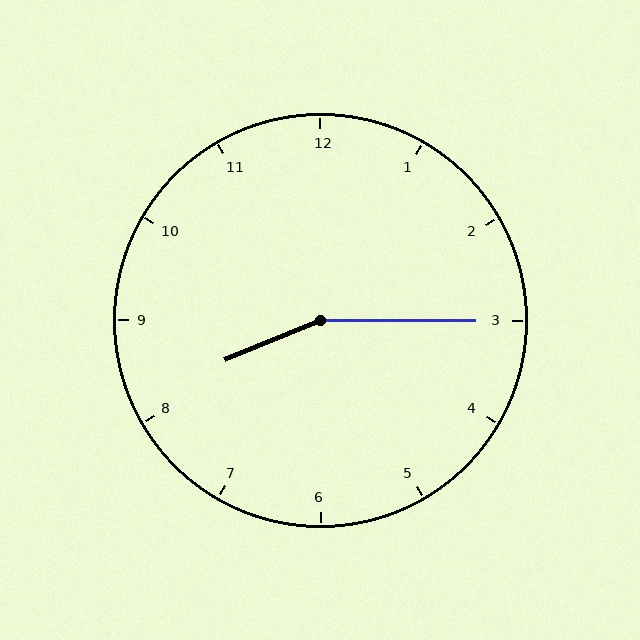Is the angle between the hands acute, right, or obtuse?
It is obtuse.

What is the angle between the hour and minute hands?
Approximately 158 degrees.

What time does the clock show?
8:15.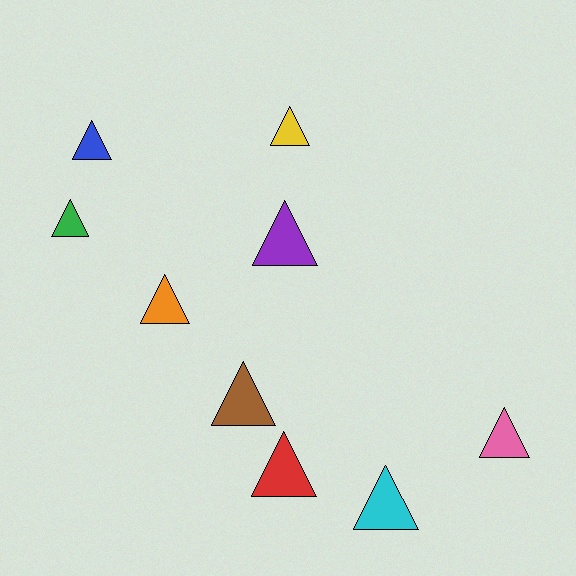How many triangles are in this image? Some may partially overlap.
There are 9 triangles.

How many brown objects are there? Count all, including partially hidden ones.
There is 1 brown object.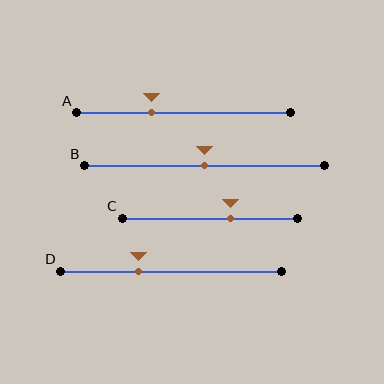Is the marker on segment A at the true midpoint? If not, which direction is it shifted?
No, the marker on segment A is shifted to the left by about 15% of the segment length.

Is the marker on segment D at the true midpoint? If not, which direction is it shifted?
No, the marker on segment D is shifted to the left by about 15% of the segment length.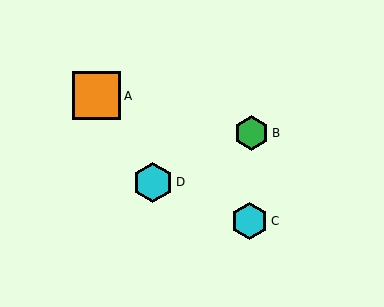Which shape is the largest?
The orange square (labeled A) is the largest.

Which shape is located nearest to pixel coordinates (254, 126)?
The green hexagon (labeled B) at (251, 133) is nearest to that location.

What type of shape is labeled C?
Shape C is a cyan hexagon.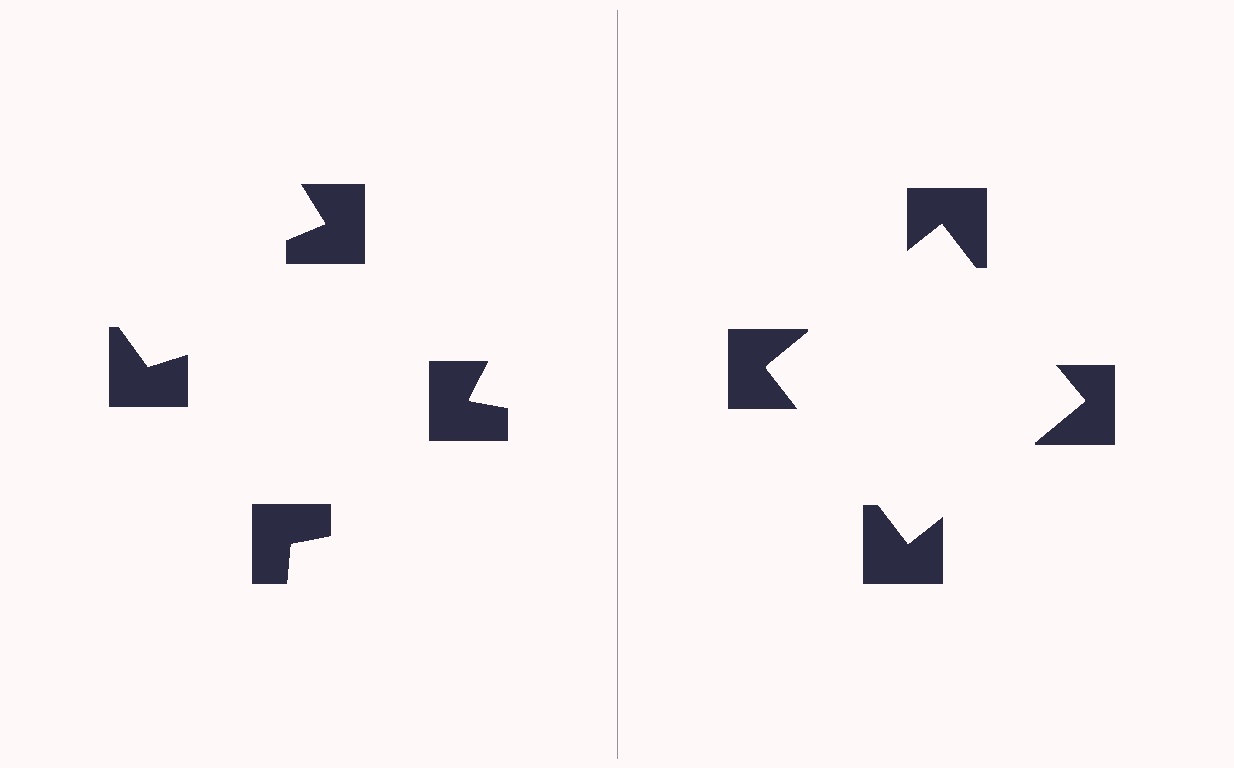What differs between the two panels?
The notched squares are positioned identically on both sides; only the wedge orientations differ. On the right they align to a square; on the left they are misaligned.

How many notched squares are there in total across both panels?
8 — 4 on each side.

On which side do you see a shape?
An illusory square appears on the right side. On the left side the wedge cuts are rotated, so no coherent shape forms.